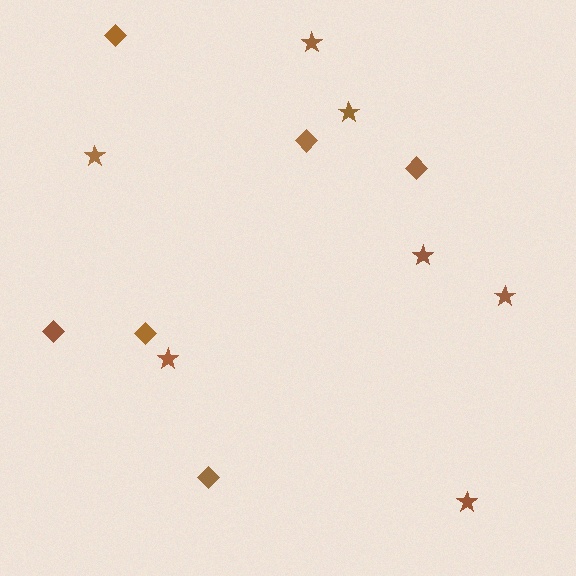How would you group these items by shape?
There are 2 groups: one group of diamonds (6) and one group of stars (7).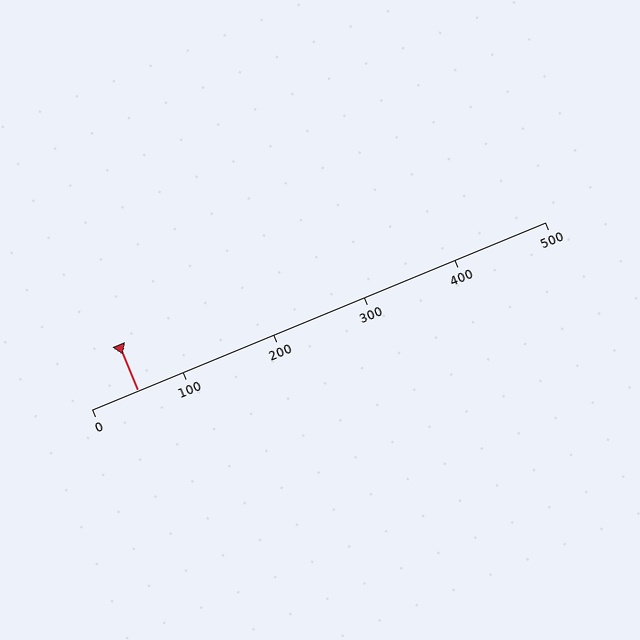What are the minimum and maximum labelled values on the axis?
The axis runs from 0 to 500.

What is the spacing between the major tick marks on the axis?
The major ticks are spaced 100 apart.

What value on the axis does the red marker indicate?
The marker indicates approximately 50.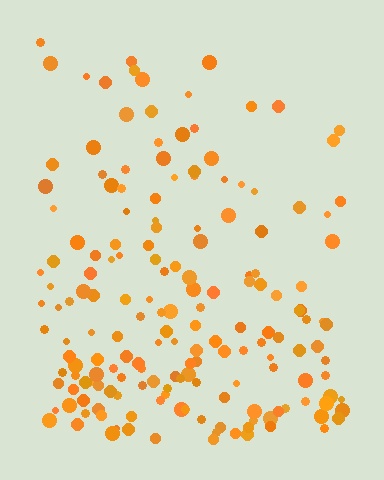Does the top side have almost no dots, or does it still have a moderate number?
Still a moderate number, just noticeably fewer than the bottom.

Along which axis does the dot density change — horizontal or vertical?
Vertical.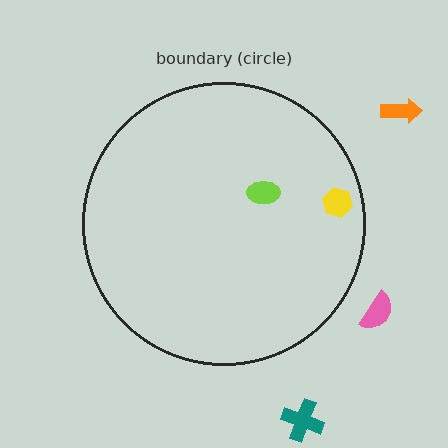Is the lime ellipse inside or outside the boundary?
Inside.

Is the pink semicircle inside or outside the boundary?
Outside.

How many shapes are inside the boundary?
2 inside, 3 outside.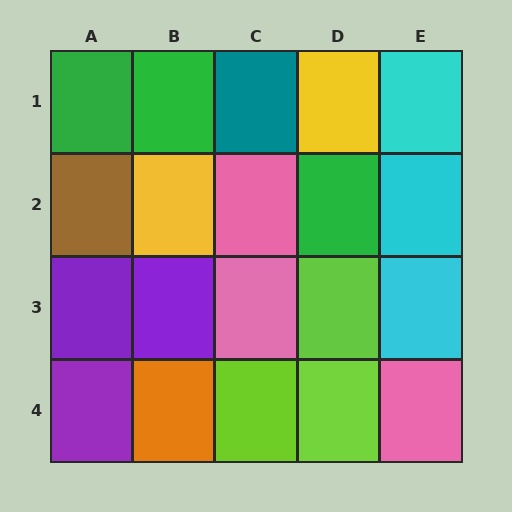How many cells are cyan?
3 cells are cyan.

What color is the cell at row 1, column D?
Yellow.